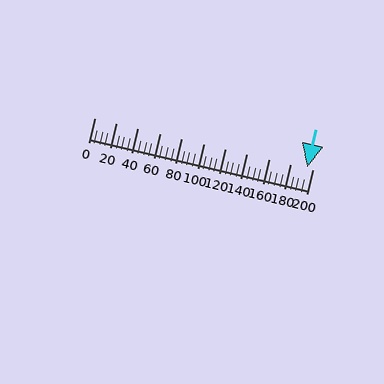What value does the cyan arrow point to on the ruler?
The cyan arrow points to approximately 195.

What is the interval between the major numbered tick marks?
The major tick marks are spaced 20 units apart.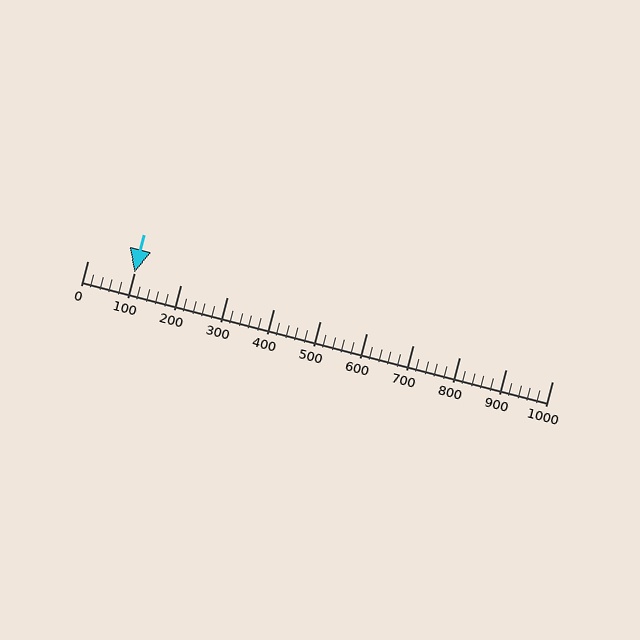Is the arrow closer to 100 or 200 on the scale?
The arrow is closer to 100.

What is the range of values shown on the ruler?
The ruler shows values from 0 to 1000.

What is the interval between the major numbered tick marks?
The major tick marks are spaced 100 units apart.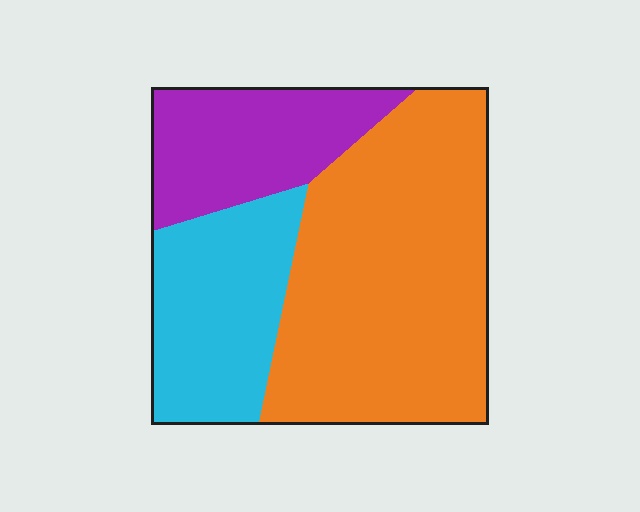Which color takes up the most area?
Orange, at roughly 55%.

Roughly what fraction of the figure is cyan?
Cyan covers around 25% of the figure.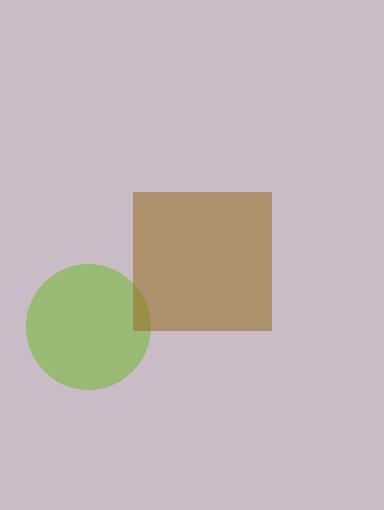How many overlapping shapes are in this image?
There are 2 overlapping shapes in the image.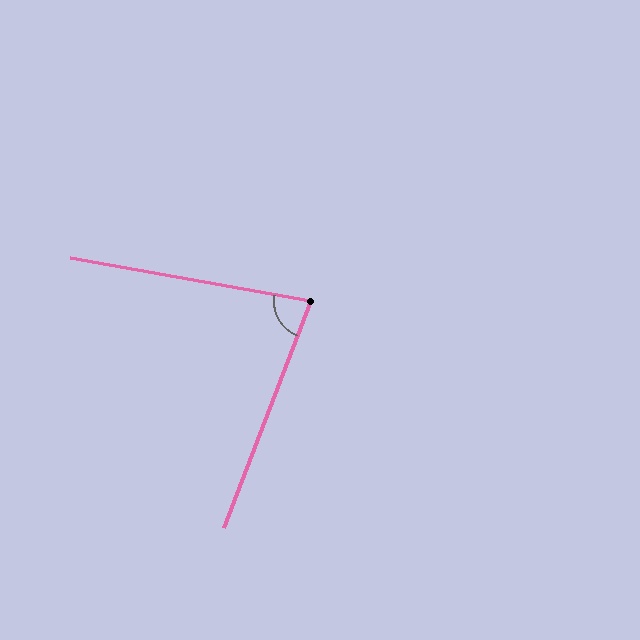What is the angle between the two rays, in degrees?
Approximately 79 degrees.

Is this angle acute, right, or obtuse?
It is acute.